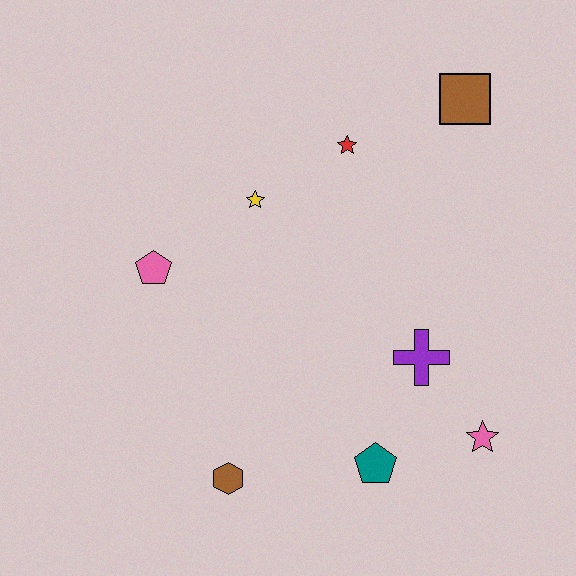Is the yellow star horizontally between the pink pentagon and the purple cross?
Yes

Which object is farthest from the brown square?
The brown hexagon is farthest from the brown square.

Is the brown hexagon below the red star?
Yes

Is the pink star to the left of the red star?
No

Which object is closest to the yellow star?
The red star is closest to the yellow star.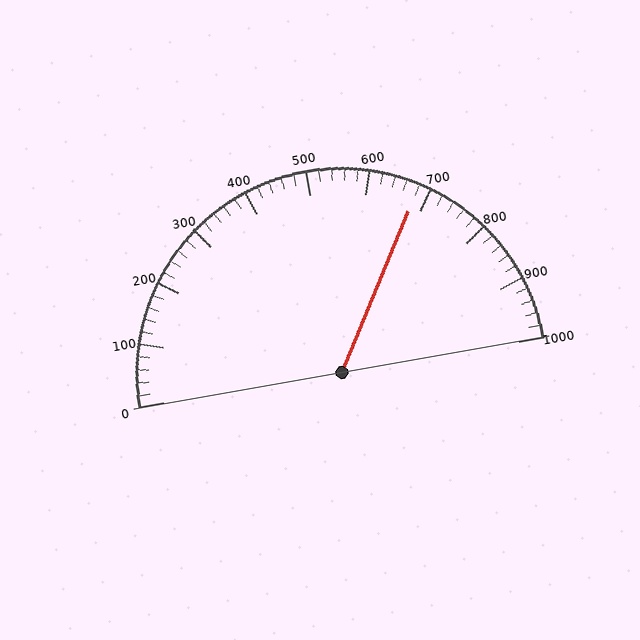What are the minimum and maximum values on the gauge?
The gauge ranges from 0 to 1000.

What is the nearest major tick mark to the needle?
The nearest major tick mark is 700.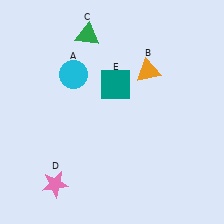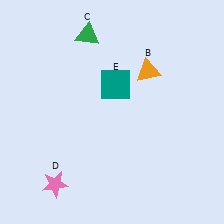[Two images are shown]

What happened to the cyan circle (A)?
The cyan circle (A) was removed in Image 2. It was in the top-left area of Image 1.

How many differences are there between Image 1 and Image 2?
There is 1 difference between the two images.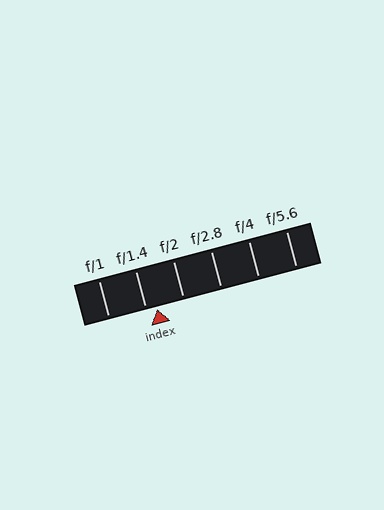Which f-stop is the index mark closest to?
The index mark is closest to f/1.4.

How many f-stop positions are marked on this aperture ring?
There are 6 f-stop positions marked.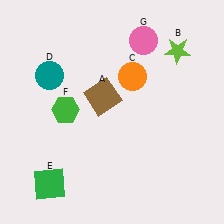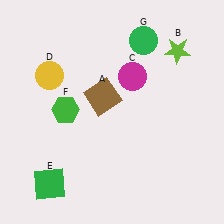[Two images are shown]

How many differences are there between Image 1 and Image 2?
There are 3 differences between the two images.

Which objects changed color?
C changed from orange to magenta. D changed from teal to yellow. G changed from pink to green.